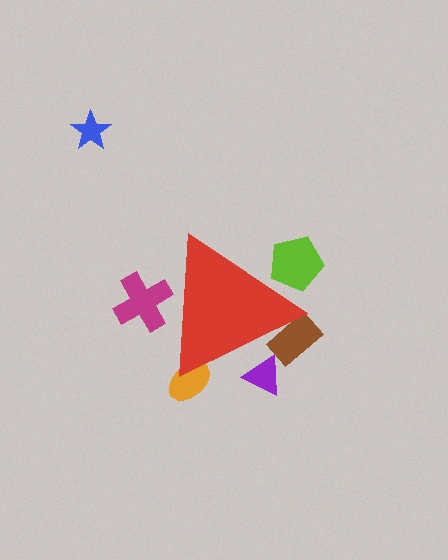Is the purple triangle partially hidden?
Yes, the purple triangle is partially hidden behind the red triangle.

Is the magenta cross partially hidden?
Yes, the magenta cross is partially hidden behind the red triangle.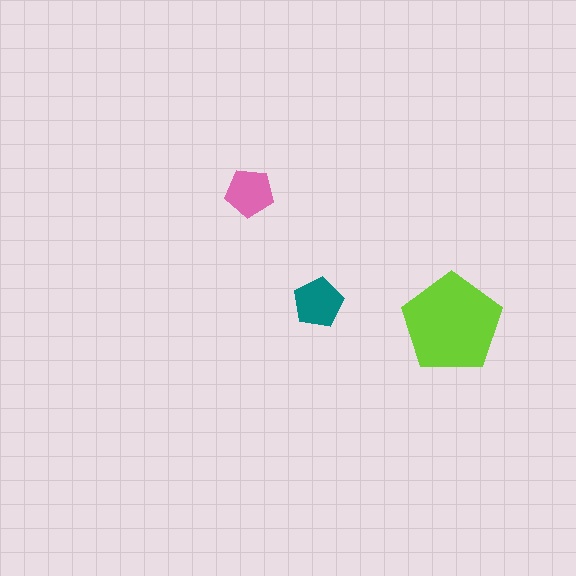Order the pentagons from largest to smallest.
the lime one, the teal one, the pink one.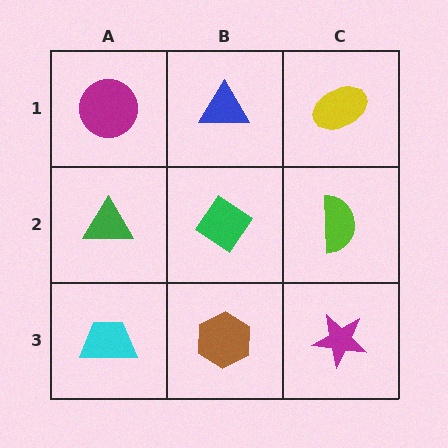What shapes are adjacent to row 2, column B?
A blue triangle (row 1, column B), a brown hexagon (row 3, column B), a green triangle (row 2, column A), a lime semicircle (row 2, column C).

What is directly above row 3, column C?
A lime semicircle.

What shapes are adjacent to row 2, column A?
A magenta circle (row 1, column A), a cyan trapezoid (row 3, column A), a green diamond (row 2, column B).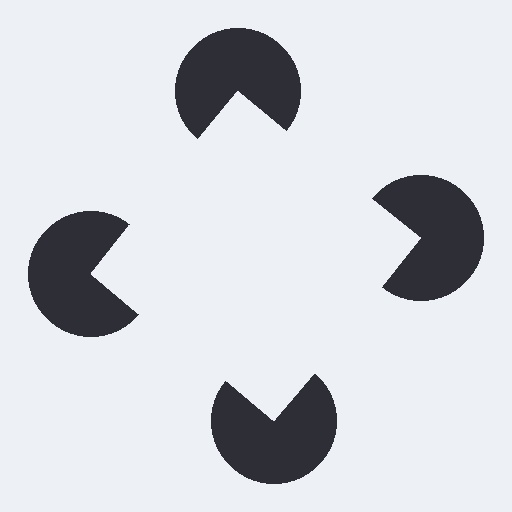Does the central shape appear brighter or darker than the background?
It typically appears slightly brighter than the background, even though no actual brightness change is drawn.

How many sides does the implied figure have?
4 sides.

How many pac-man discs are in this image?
There are 4 — one at each vertex of the illusory square.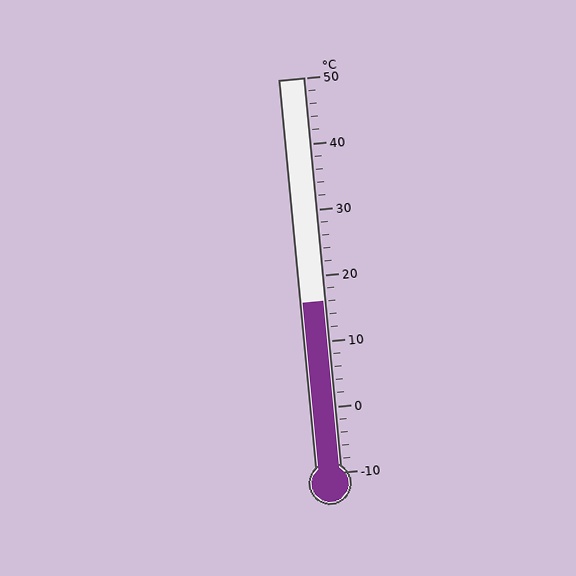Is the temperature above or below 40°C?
The temperature is below 40°C.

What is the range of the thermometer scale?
The thermometer scale ranges from -10°C to 50°C.